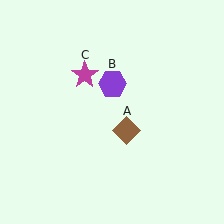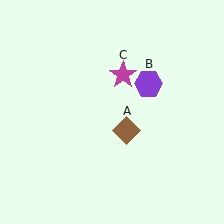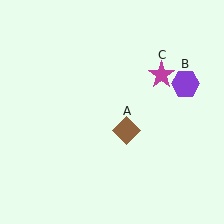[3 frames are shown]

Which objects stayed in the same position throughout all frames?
Brown diamond (object A) remained stationary.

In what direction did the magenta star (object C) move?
The magenta star (object C) moved right.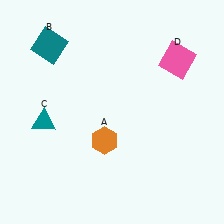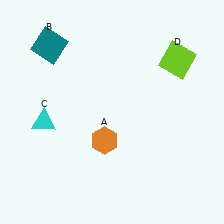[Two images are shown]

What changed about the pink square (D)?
In Image 1, D is pink. In Image 2, it changed to lime.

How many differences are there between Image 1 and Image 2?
There are 2 differences between the two images.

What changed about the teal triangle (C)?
In Image 1, C is teal. In Image 2, it changed to cyan.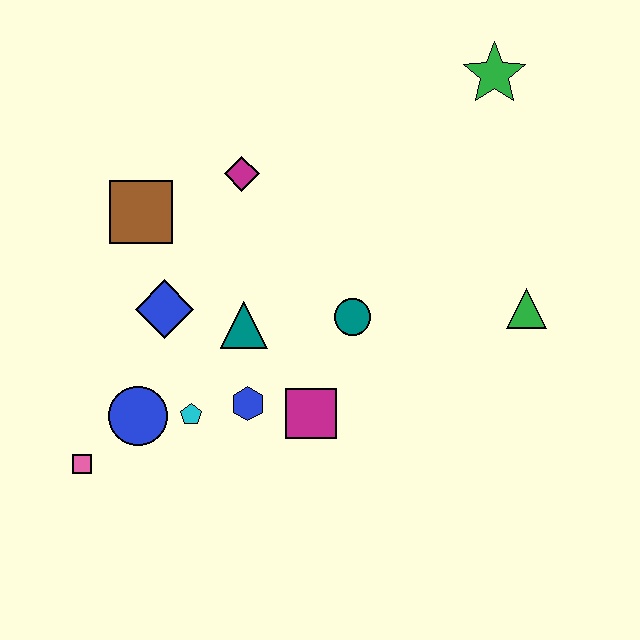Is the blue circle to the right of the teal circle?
No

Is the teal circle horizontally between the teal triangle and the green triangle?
Yes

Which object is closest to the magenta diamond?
The brown square is closest to the magenta diamond.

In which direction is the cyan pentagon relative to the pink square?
The cyan pentagon is to the right of the pink square.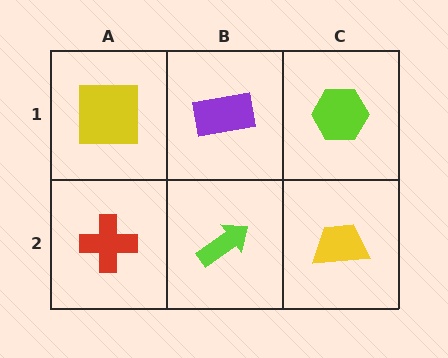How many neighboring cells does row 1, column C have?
2.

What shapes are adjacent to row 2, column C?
A lime hexagon (row 1, column C), a lime arrow (row 2, column B).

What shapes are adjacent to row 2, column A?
A yellow square (row 1, column A), a lime arrow (row 2, column B).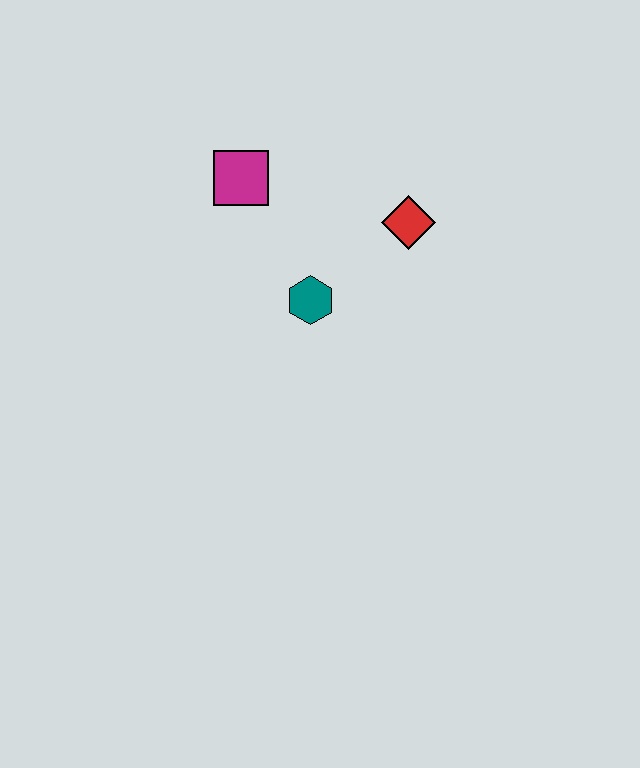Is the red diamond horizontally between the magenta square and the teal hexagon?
No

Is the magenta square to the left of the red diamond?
Yes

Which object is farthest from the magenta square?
The red diamond is farthest from the magenta square.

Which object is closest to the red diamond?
The teal hexagon is closest to the red diamond.